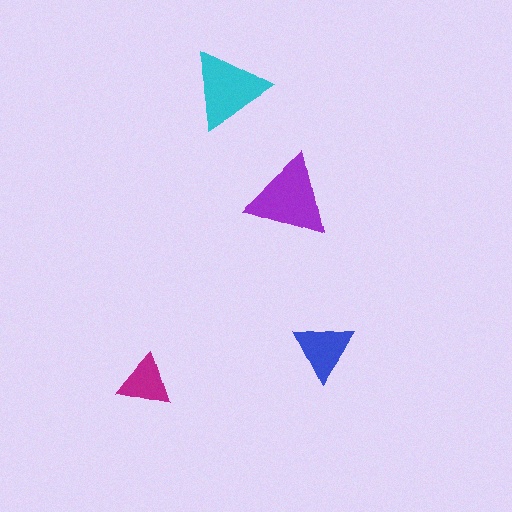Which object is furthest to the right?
The blue triangle is rightmost.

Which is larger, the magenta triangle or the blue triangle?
The blue one.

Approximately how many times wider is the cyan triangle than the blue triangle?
About 1.5 times wider.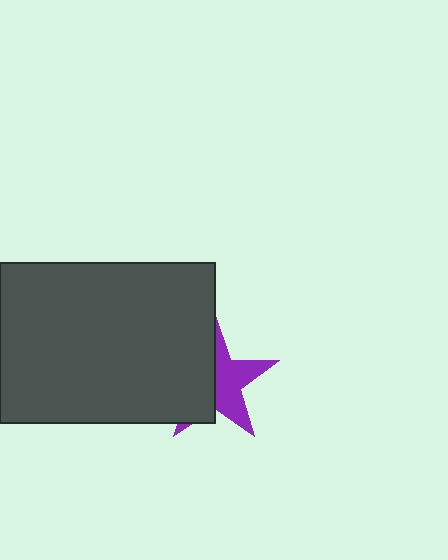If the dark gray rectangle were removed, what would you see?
You would see the complete purple star.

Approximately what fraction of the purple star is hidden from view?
Roughly 50% of the purple star is hidden behind the dark gray rectangle.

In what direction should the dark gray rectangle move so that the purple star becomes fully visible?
The dark gray rectangle should move left. That is the shortest direction to clear the overlap and leave the purple star fully visible.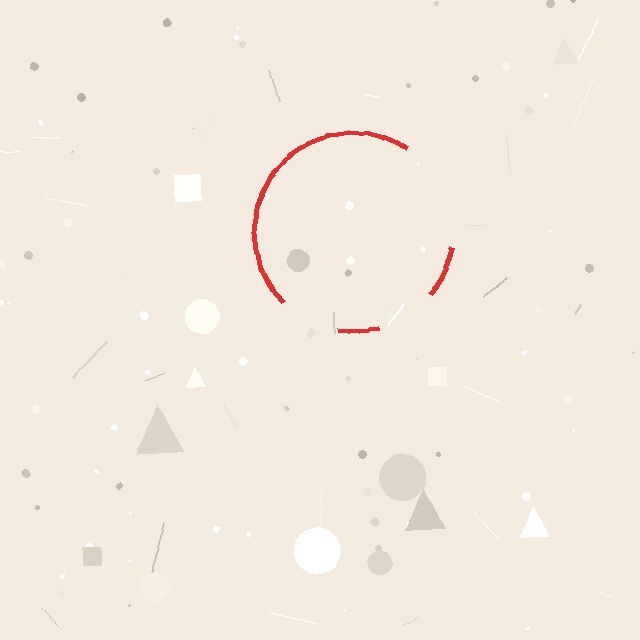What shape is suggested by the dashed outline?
The dashed outline suggests a circle.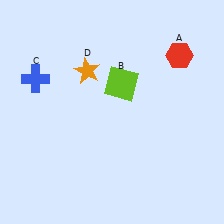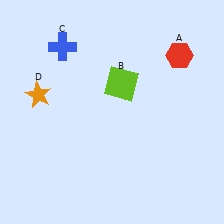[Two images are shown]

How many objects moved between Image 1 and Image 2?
2 objects moved between the two images.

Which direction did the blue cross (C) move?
The blue cross (C) moved up.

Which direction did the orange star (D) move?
The orange star (D) moved left.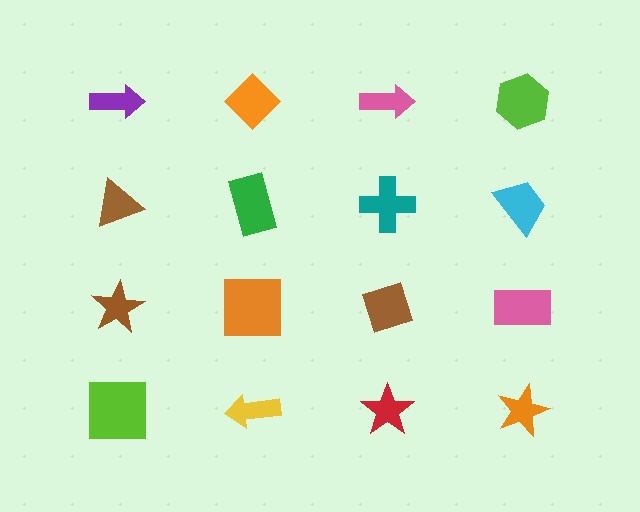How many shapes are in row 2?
4 shapes.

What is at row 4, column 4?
An orange star.